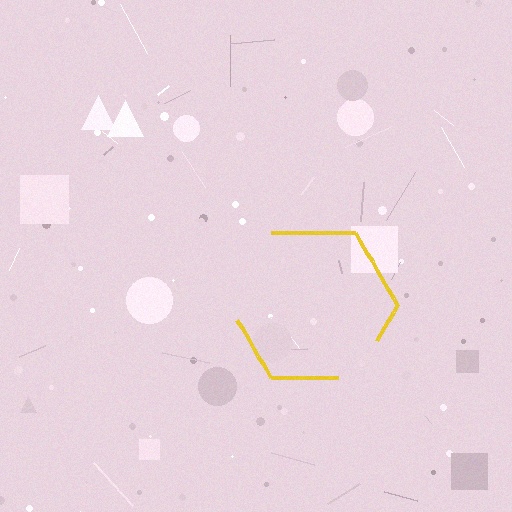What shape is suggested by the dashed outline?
The dashed outline suggests a hexagon.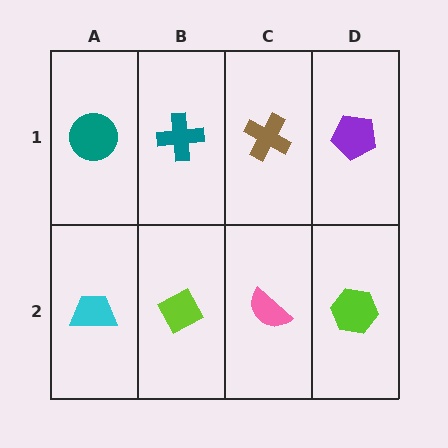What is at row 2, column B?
A lime diamond.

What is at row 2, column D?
A lime hexagon.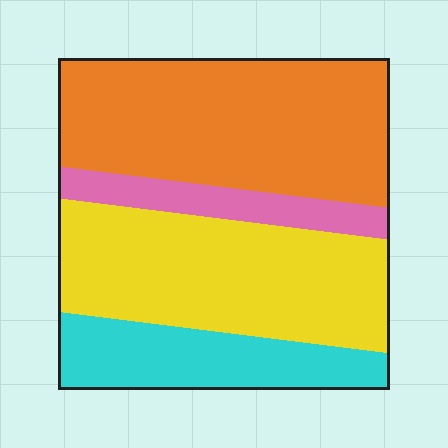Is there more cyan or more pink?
Cyan.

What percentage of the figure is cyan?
Cyan takes up about one sixth (1/6) of the figure.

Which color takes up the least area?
Pink, at roughly 10%.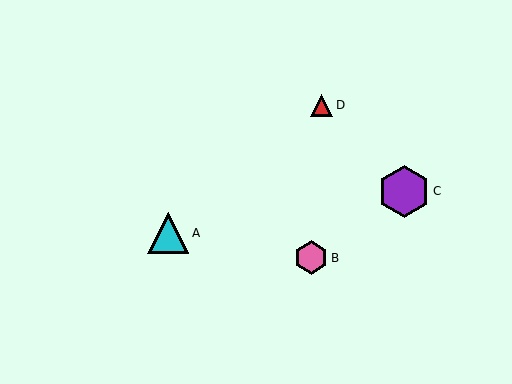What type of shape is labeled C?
Shape C is a purple hexagon.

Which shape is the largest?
The purple hexagon (labeled C) is the largest.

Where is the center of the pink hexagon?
The center of the pink hexagon is at (311, 258).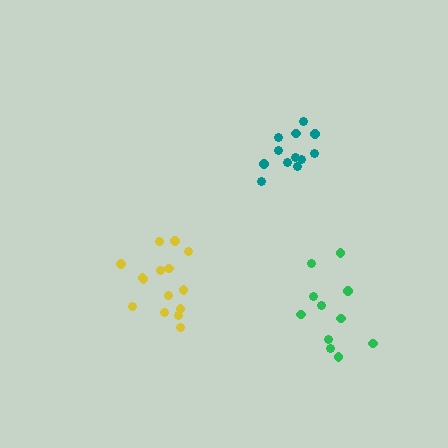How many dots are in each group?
Group 1: 12 dots, Group 2: 15 dots, Group 3: 11 dots (38 total).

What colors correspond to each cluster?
The clusters are colored: teal, yellow, green.